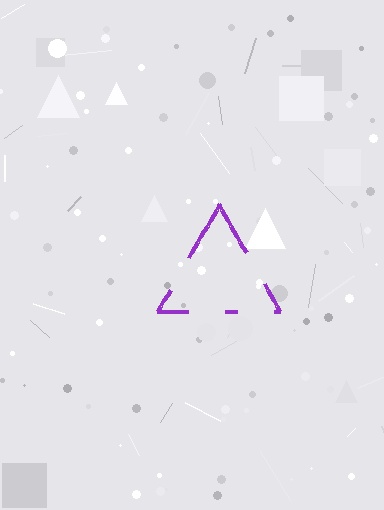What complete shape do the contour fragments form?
The contour fragments form a triangle.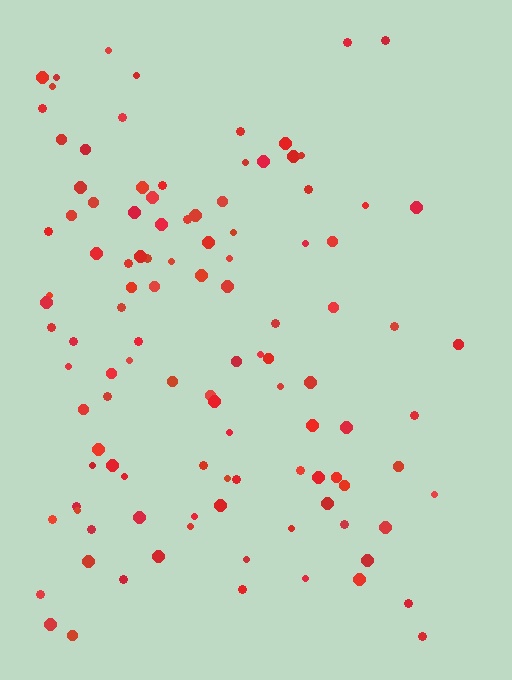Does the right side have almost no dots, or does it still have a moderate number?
Still a moderate number, just noticeably fewer than the left.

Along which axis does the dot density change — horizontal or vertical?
Horizontal.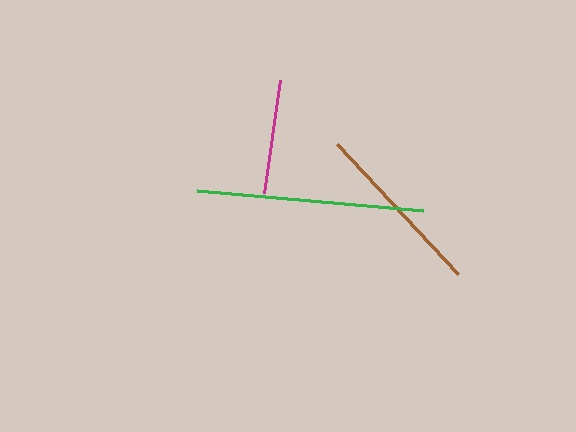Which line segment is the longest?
The green line is the longest at approximately 226 pixels.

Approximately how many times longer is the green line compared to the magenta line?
The green line is approximately 2.0 times the length of the magenta line.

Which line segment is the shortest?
The magenta line is the shortest at approximately 114 pixels.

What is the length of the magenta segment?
The magenta segment is approximately 114 pixels long.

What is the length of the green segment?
The green segment is approximately 226 pixels long.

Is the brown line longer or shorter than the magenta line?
The brown line is longer than the magenta line.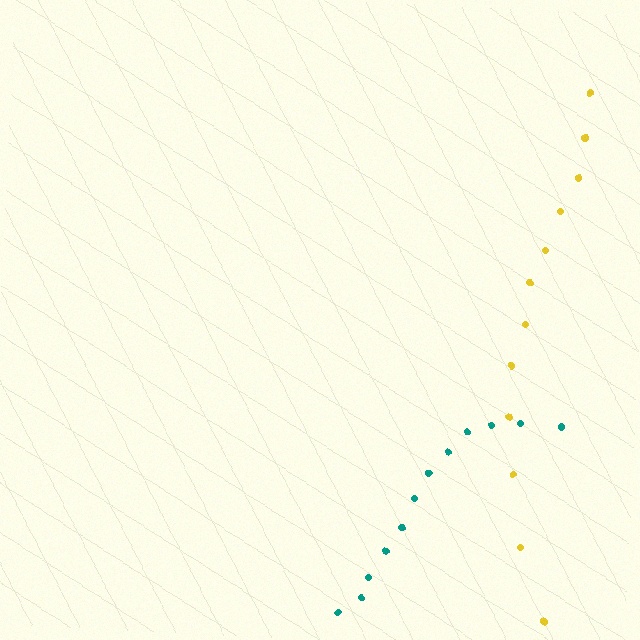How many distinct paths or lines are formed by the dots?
There are 2 distinct paths.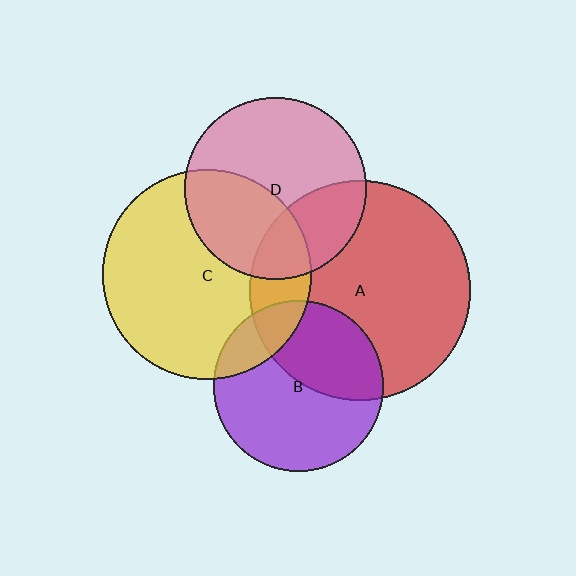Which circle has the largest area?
Circle A (red).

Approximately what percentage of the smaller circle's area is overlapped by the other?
Approximately 20%.